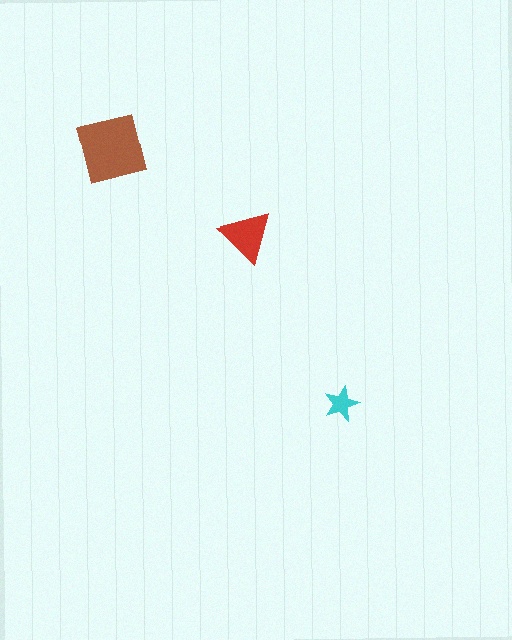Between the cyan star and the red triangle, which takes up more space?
The red triangle.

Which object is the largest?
The brown square.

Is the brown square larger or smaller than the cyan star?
Larger.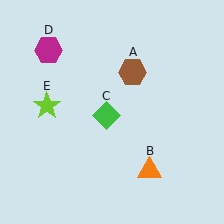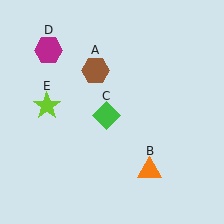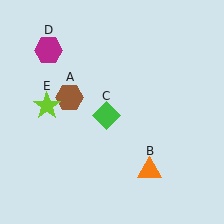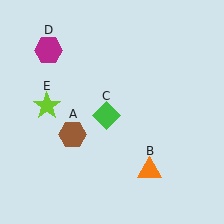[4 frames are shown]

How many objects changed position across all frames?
1 object changed position: brown hexagon (object A).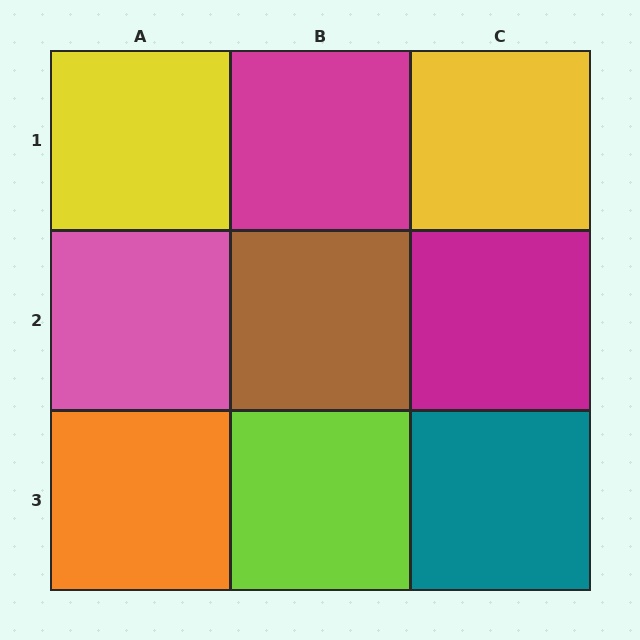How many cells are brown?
1 cell is brown.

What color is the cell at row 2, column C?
Magenta.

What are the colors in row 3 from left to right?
Orange, lime, teal.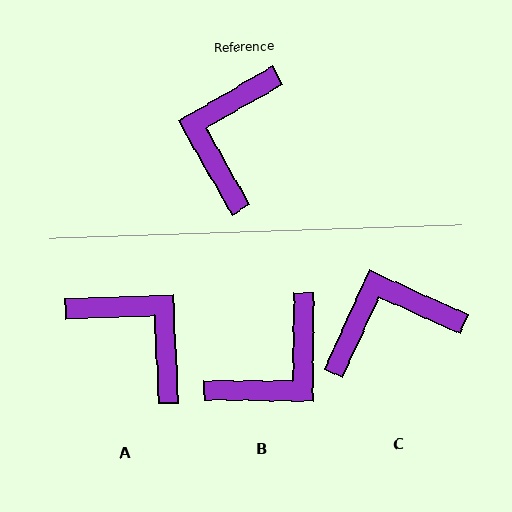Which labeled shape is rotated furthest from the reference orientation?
B, about 149 degrees away.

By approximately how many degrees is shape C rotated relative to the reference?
Approximately 54 degrees clockwise.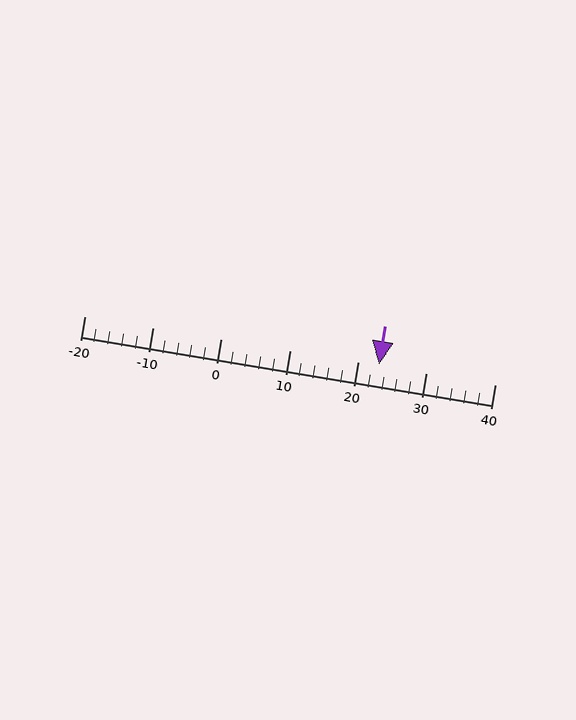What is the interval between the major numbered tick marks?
The major tick marks are spaced 10 units apart.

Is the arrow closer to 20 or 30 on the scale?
The arrow is closer to 20.